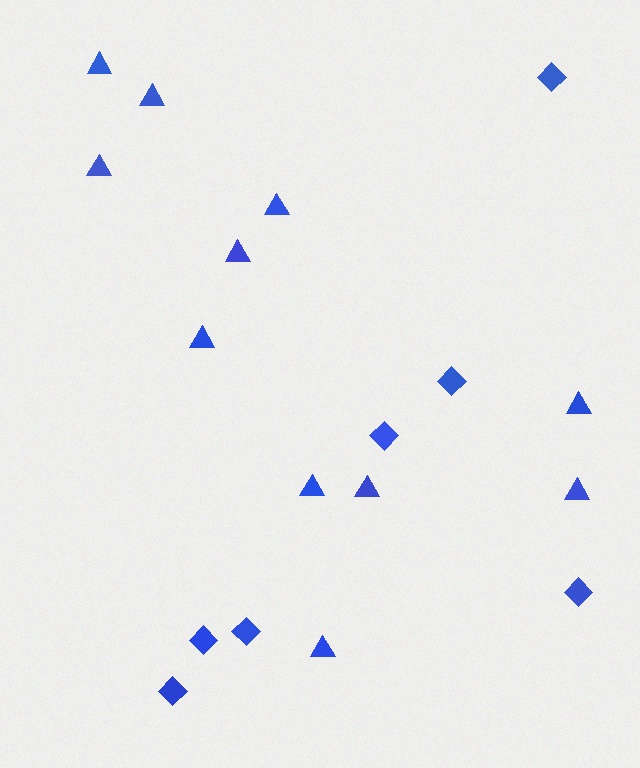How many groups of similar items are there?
There are 2 groups: one group of triangles (11) and one group of diamonds (7).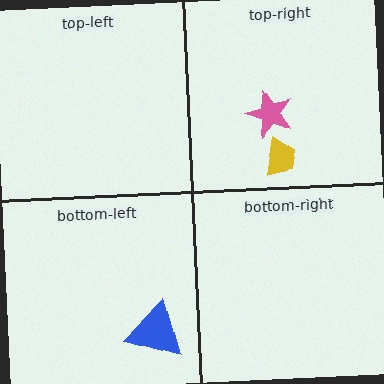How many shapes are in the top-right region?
2.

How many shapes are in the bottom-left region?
1.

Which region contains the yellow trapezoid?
The top-right region.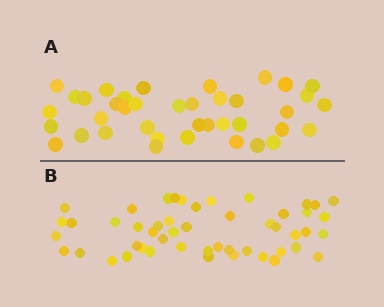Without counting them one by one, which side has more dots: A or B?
Region B (the bottom region) has more dots.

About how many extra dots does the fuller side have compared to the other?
Region B has roughly 12 or so more dots than region A.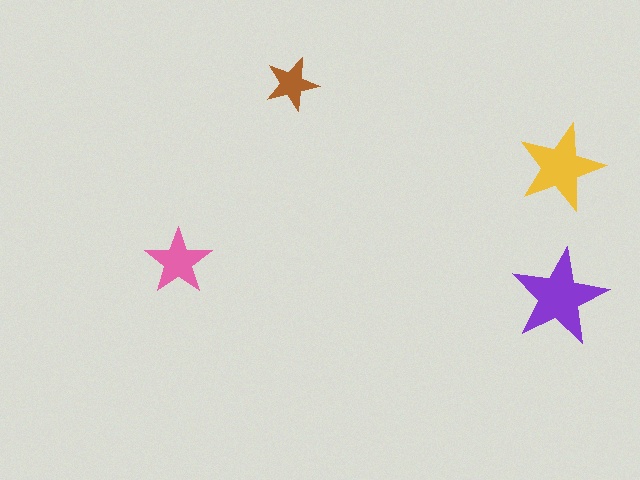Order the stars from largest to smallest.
the purple one, the yellow one, the pink one, the brown one.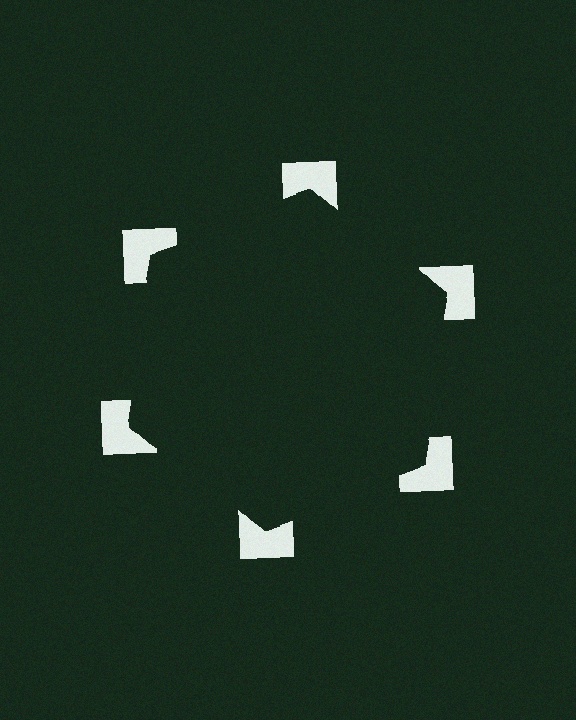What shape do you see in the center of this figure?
An illusory hexagon — its edges are inferred from the aligned wedge cuts in the notched squares, not physically drawn.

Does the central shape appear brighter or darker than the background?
It typically appears slightly darker than the background, even though no actual brightness change is drawn.